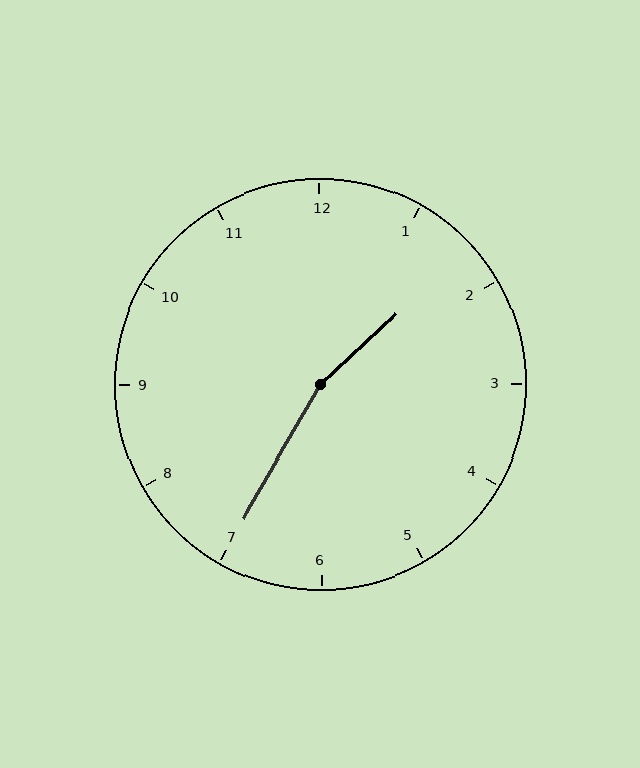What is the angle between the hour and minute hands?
Approximately 162 degrees.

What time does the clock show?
1:35.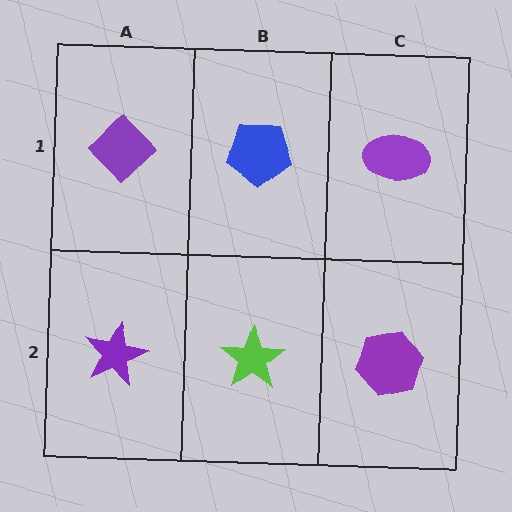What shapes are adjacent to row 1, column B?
A lime star (row 2, column B), a purple diamond (row 1, column A), a purple ellipse (row 1, column C).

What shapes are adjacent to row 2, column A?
A purple diamond (row 1, column A), a lime star (row 2, column B).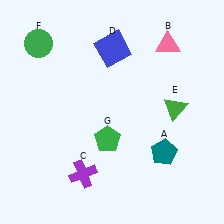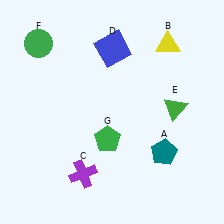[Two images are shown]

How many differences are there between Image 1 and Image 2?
There is 1 difference between the two images.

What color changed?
The triangle (B) changed from pink in Image 1 to yellow in Image 2.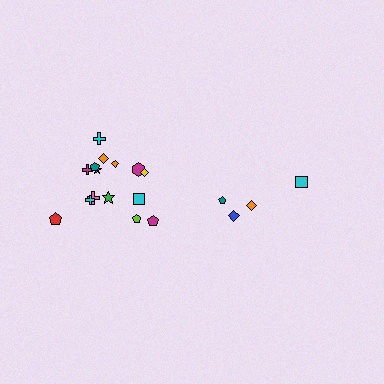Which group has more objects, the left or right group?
The left group.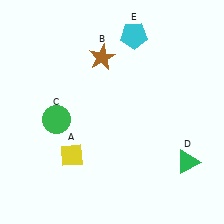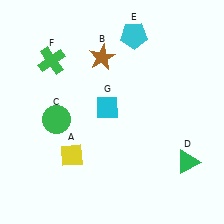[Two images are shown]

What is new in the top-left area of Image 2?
A cyan diamond (G) was added in the top-left area of Image 2.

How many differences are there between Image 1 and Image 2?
There are 2 differences between the two images.